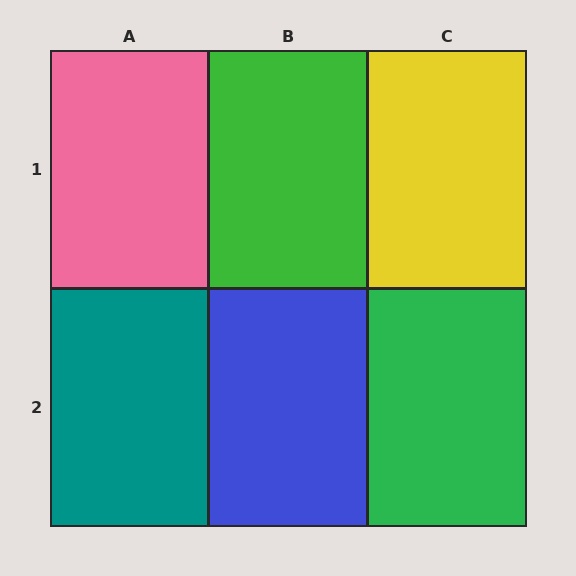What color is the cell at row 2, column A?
Teal.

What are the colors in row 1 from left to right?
Pink, green, yellow.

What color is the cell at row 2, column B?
Blue.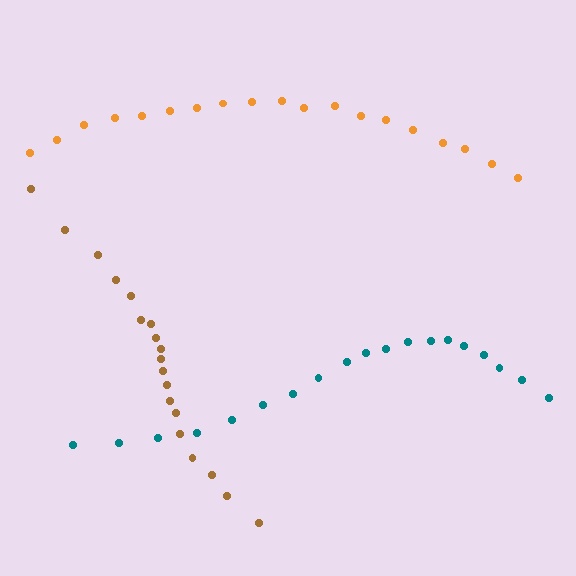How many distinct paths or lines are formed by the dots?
There are 3 distinct paths.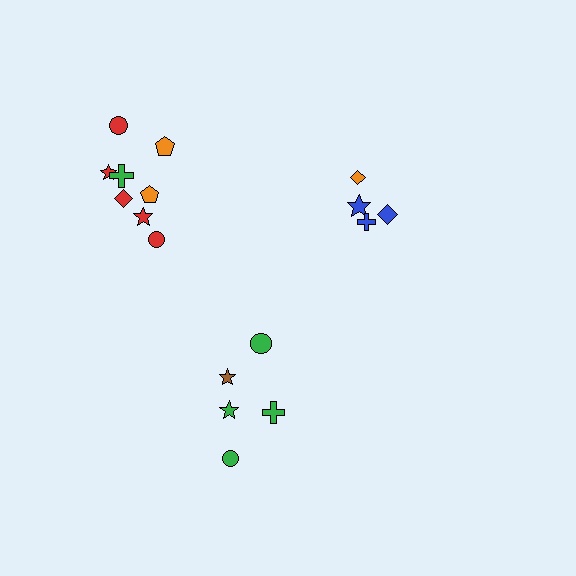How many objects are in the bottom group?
There are 5 objects.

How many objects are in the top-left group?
There are 8 objects.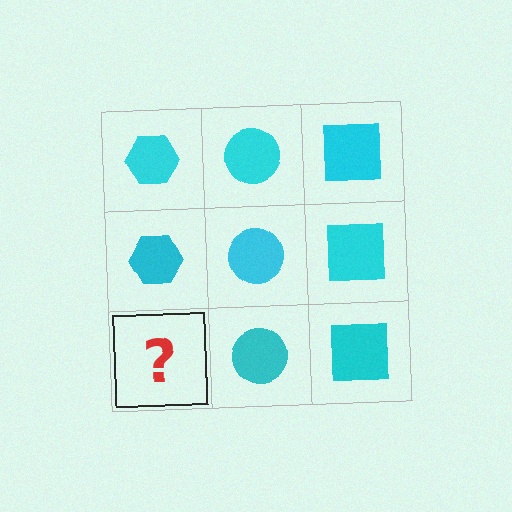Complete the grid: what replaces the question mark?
The question mark should be replaced with a cyan hexagon.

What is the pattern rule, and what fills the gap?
The rule is that each column has a consistent shape. The gap should be filled with a cyan hexagon.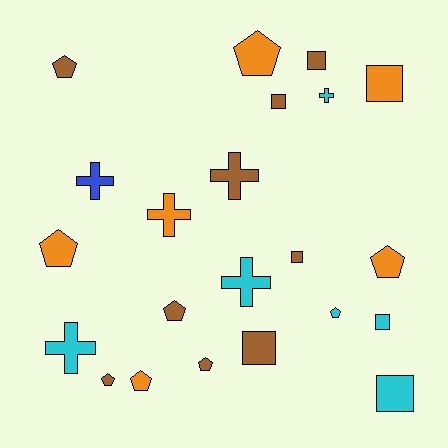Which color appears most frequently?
Brown, with 9 objects.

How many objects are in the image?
There are 22 objects.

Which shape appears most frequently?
Pentagon, with 9 objects.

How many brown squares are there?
There are 4 brown squares.